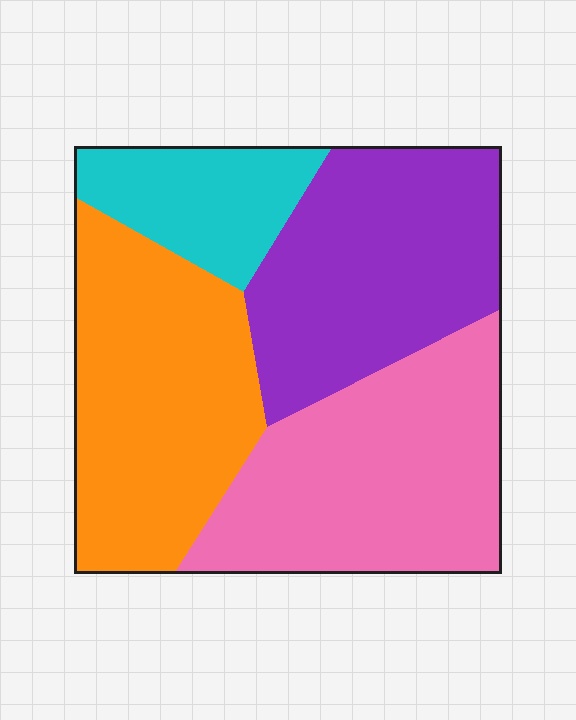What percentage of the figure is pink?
Pink takes up about one third (1/3) of the figure.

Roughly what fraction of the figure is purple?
Purple covers 28% of the figure.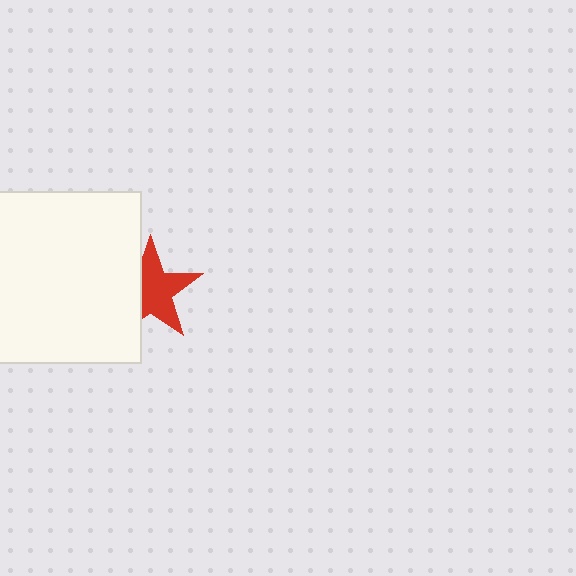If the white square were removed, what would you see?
You would see the complete red star.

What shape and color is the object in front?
The object in front is a white square.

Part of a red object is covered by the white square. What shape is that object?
It is a star.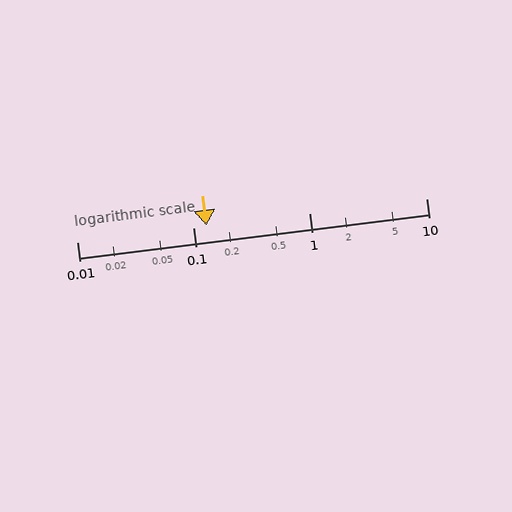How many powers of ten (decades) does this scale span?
The scale spans 3 decades, from 0.01 to 10.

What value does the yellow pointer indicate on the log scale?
The pointer indicates approximately 0.13.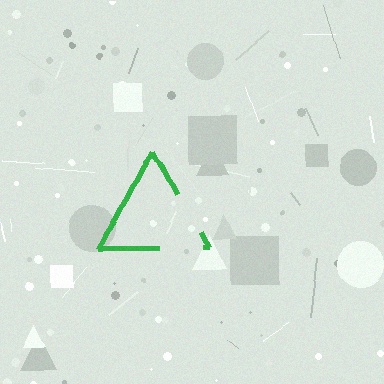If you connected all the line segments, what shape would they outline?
They would outline a triangle.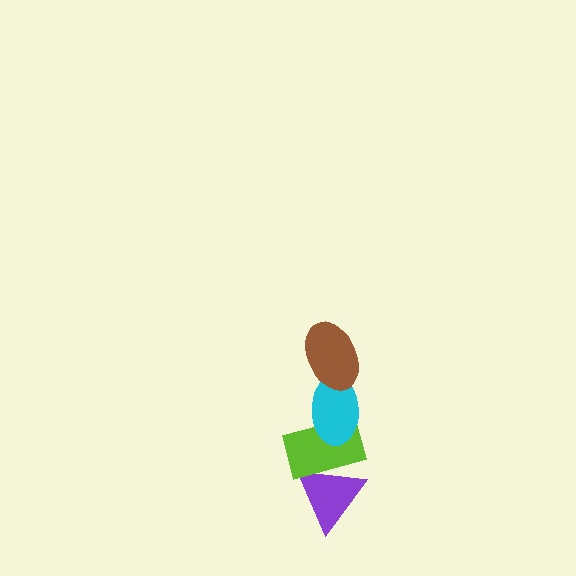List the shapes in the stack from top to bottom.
From top to bottom: the brown ellipse, the cyan ellipse, the lime rectangle, the purple triangle.